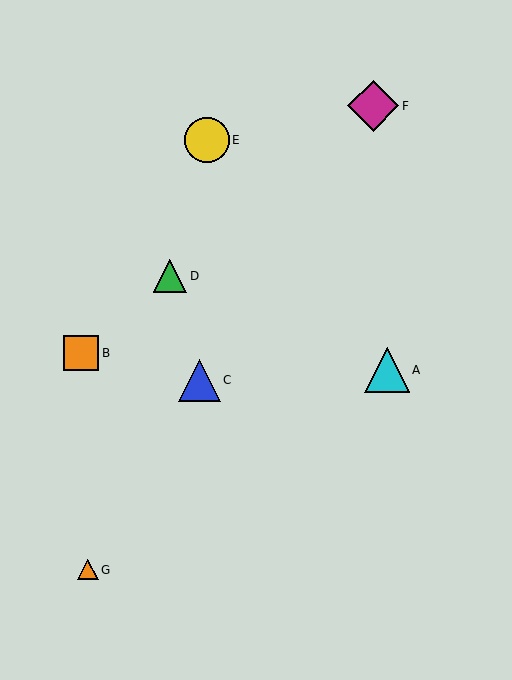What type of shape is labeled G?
Shape G is an orange triangle.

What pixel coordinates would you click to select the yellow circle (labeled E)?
Click at (207, 140) to select the yellow circle E.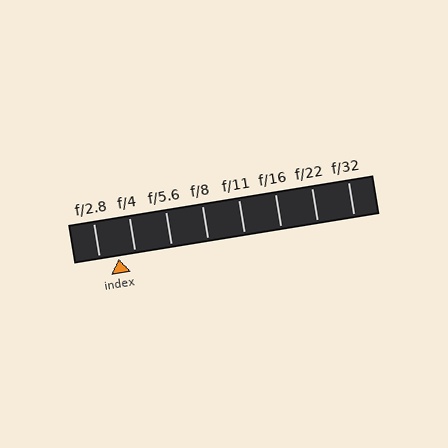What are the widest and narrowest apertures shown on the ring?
The widest aperture shown is f/2.8 and the narrowest is f/32.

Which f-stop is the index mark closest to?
The index mark is closest to f/4.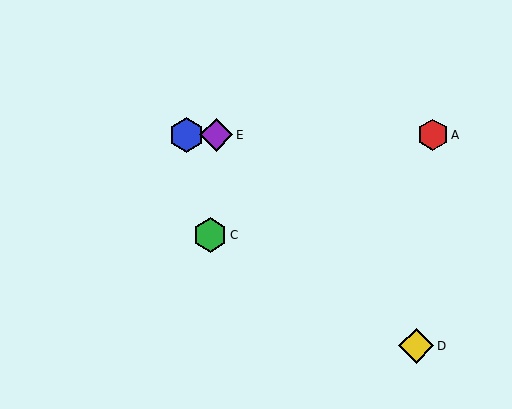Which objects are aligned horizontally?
Objects A, B, E are aligned horizontally.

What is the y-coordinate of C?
Object C is at y≈235.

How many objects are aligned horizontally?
3 objects (A, B, E) are aligned horizontally.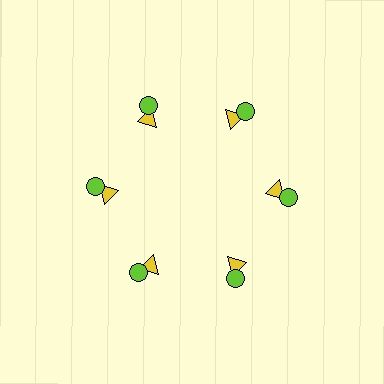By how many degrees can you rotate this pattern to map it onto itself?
The pattern maps onto itself every 60 degrees of rotation.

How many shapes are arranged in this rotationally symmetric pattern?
There are 12 shapes, arranged in 6 groups of 2.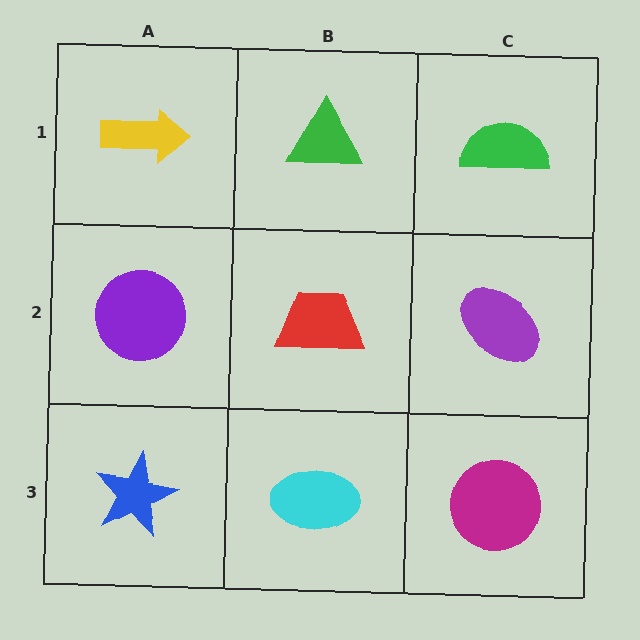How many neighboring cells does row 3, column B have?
3.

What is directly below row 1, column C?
A purple ellipse.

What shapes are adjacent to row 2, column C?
A green semicircle (row 1, column C), a magenta circle (row 3, column C), a red trapezoid (row 2, column B).